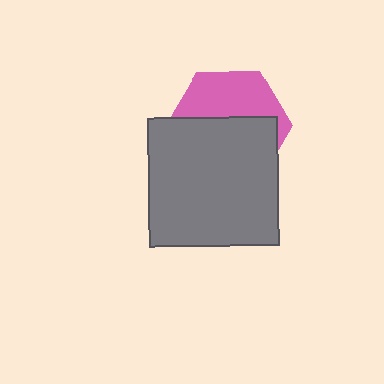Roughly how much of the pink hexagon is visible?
A small part of it is visible (roughly 42%).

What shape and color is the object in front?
The object in front is a gray square.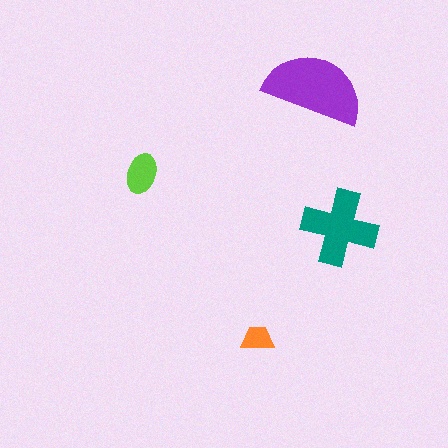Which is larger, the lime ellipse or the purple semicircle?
The purple semicircle.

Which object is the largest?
The purple semicircle.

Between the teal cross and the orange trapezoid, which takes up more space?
The teal cross.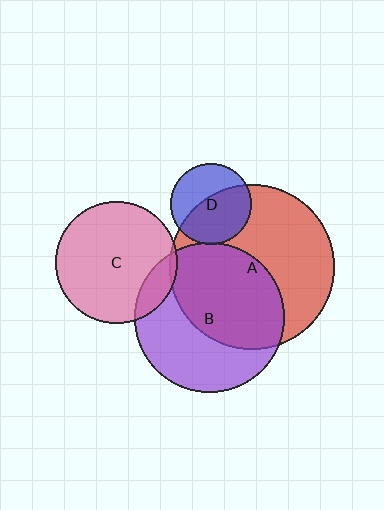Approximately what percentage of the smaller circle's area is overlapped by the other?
Approximately 15%.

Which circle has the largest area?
Circle A (red).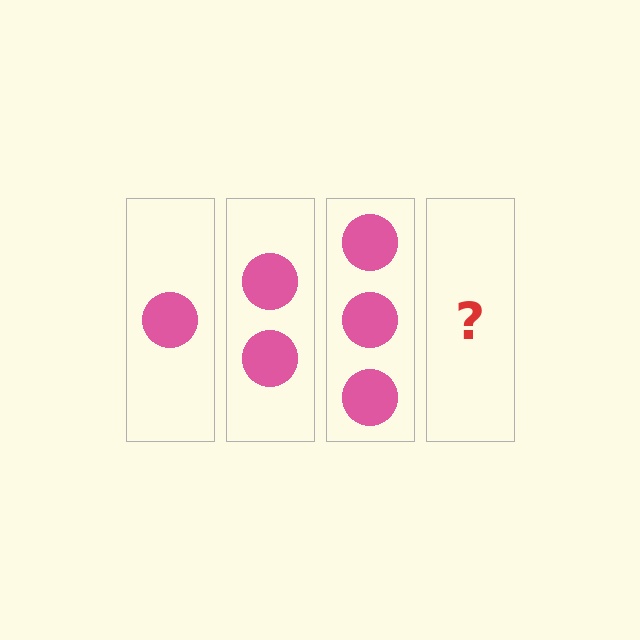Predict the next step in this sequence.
The next step is 4 circles.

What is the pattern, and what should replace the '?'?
The pattern is that each step adds one more circle. The '?' should be 4 circles.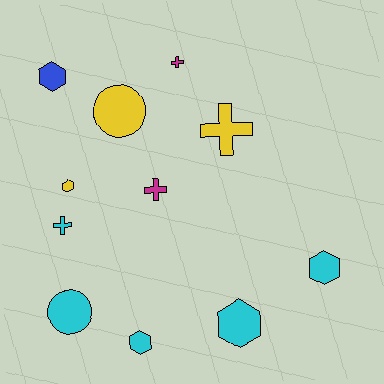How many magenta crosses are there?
There are 2 magenta crosses.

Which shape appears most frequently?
Hexagon, with 5 objects.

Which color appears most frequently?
Cyan, with 5 objects.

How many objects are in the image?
There are 11 objects.